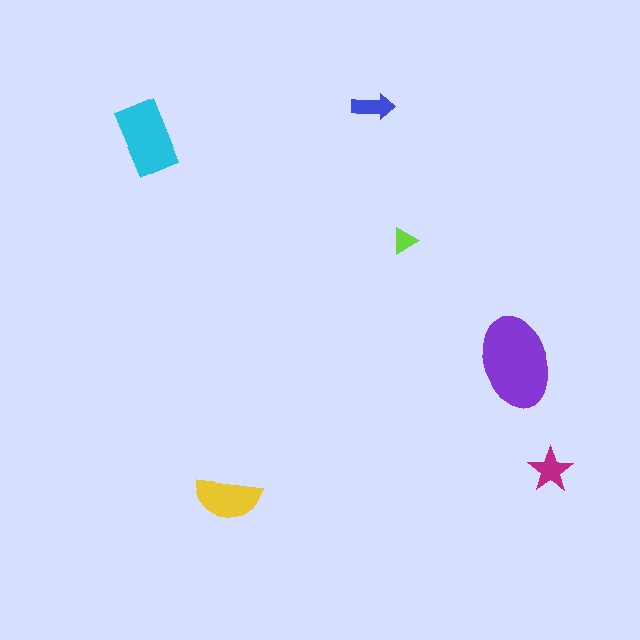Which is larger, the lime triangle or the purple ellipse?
The purple ellipse.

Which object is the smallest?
The lime triangle.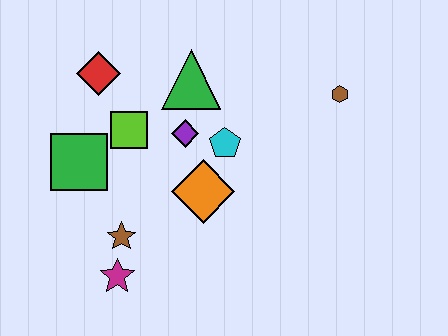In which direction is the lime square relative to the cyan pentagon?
The lime square is to the left of the cyan pentagon.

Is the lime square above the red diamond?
No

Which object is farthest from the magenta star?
The brown hexagon is farthest from the magenta star.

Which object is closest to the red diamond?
The lime square is closest to the red diamond.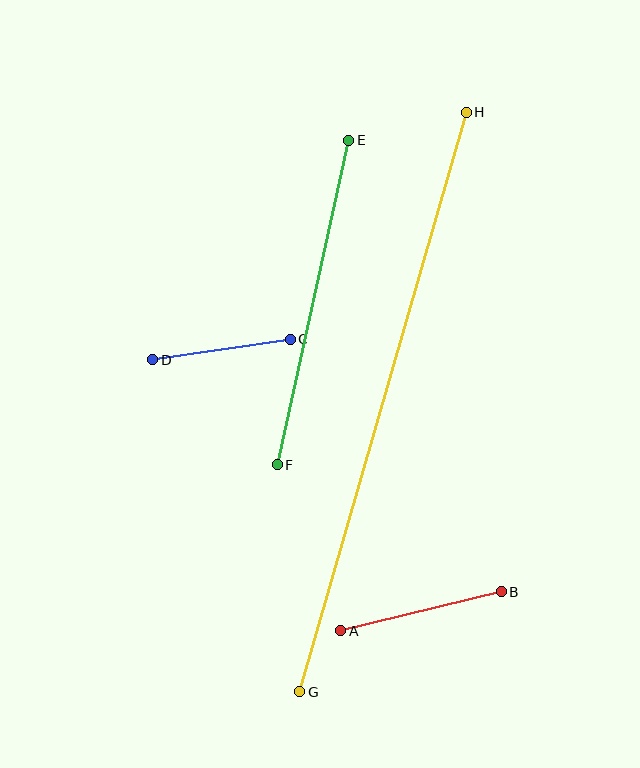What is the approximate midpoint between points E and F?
The midpoint is at approximately (313, 303) pixels.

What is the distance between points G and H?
The distance is approximately 603 pixels.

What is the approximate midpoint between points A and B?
The midpoint is at approximately (421, 611) pixels.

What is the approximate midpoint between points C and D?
The midpoint is at approximately (221, 350) pixels.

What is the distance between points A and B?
The distance is approximately 165 pixels.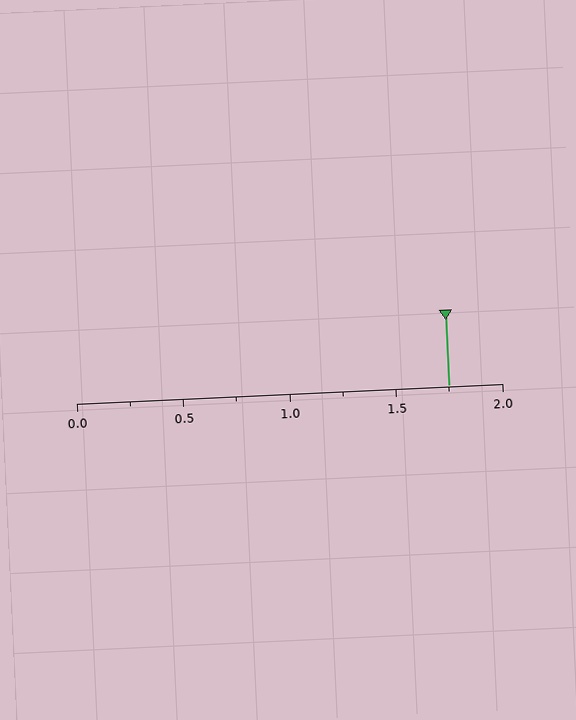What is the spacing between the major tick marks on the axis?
The major ticks are spaced 0.5 apart.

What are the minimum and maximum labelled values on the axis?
The axis runs from 0.0 to 2.0.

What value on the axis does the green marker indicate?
The marker indicates approximately 1.75.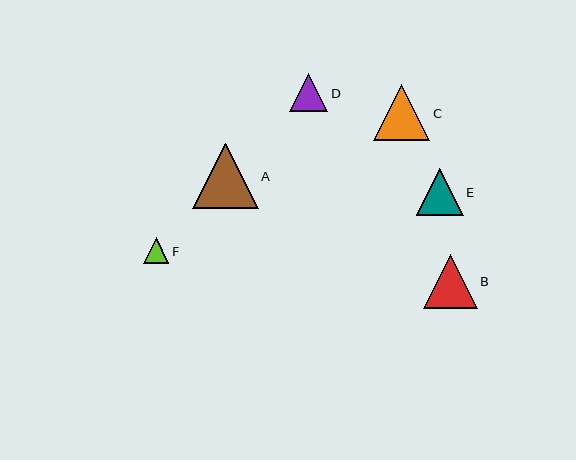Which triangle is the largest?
Triangle A is the largest with a size of approximately 65 pixels.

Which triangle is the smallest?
Triangle F is the smallest with a size of approximately 26 pixels.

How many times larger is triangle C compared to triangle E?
Triangle C is approximately 1.2 times the size of triangle E.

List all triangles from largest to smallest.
From largest to smallest: A, C, B, E, D, F.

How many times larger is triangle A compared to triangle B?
Triangle A is approximately 1.2 times the size of triangle B.